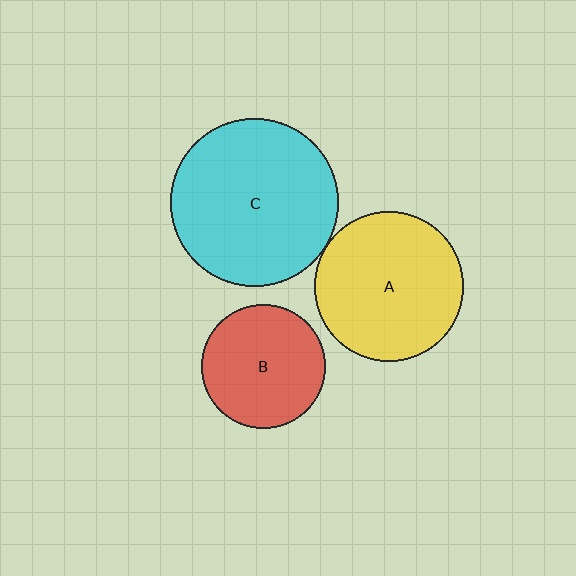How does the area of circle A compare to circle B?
Approximately 1.5 times.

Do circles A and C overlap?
Yes.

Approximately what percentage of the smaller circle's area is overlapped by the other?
Approximately 5%.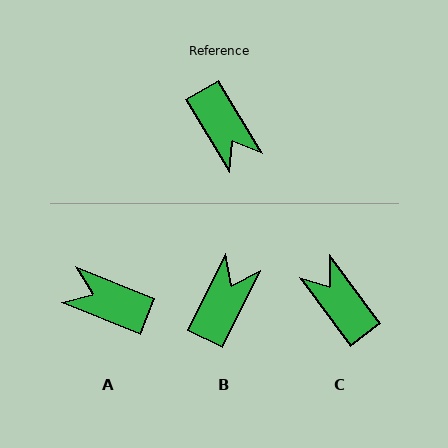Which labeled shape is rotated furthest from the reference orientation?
C, about 174 degrees away.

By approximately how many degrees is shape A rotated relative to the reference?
Approximately 143 degrees clockwise.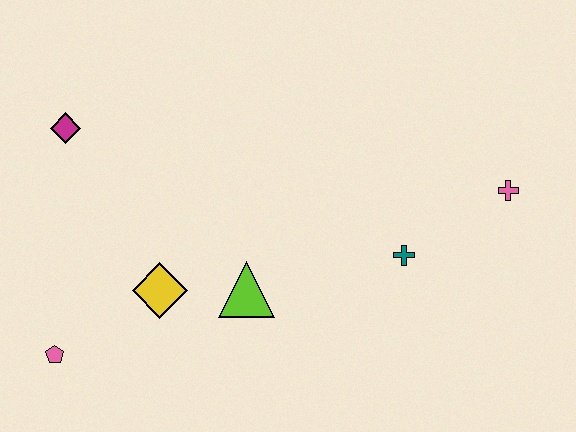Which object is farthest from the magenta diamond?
The pink cross is farthest from the magenta diamond.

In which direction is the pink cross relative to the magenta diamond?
The pink cross is to the right of the magenta diamond.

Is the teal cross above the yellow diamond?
Yes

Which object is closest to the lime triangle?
The yellow diamond is closest to the lime triangle.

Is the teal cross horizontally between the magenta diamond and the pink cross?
Yes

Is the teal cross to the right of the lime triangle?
Yes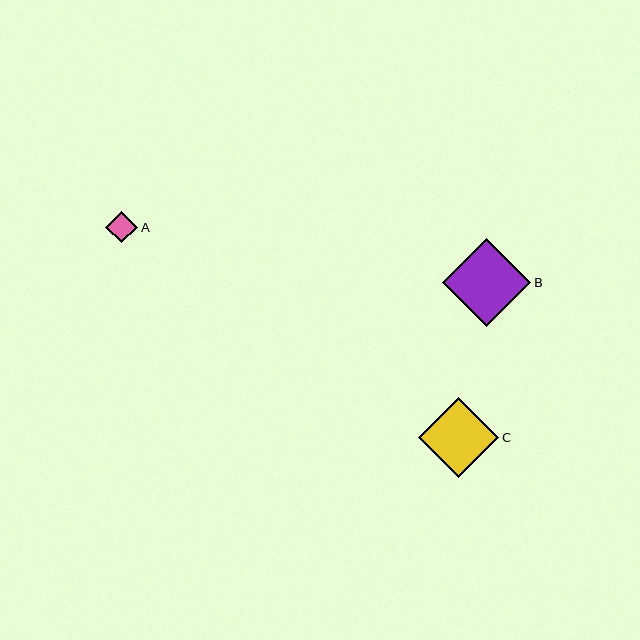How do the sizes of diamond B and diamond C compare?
Diamond B and diamond C are approximately the same size.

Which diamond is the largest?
Diamond B is the largest with a size of approximately 88 pixels.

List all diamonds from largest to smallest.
From largest to smallest: B, C, A.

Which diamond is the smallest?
Diamond A is the smallest with a size of approximately 32 pixels.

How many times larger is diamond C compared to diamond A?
Diamond C is approximately 2.5 times the size of diamond A.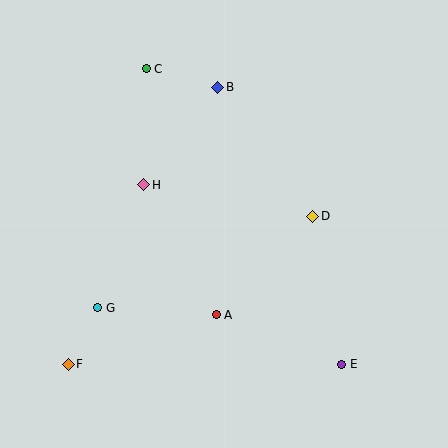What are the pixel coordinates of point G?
Point G is at (98, 308).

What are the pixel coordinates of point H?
Point H is at (144, 185).